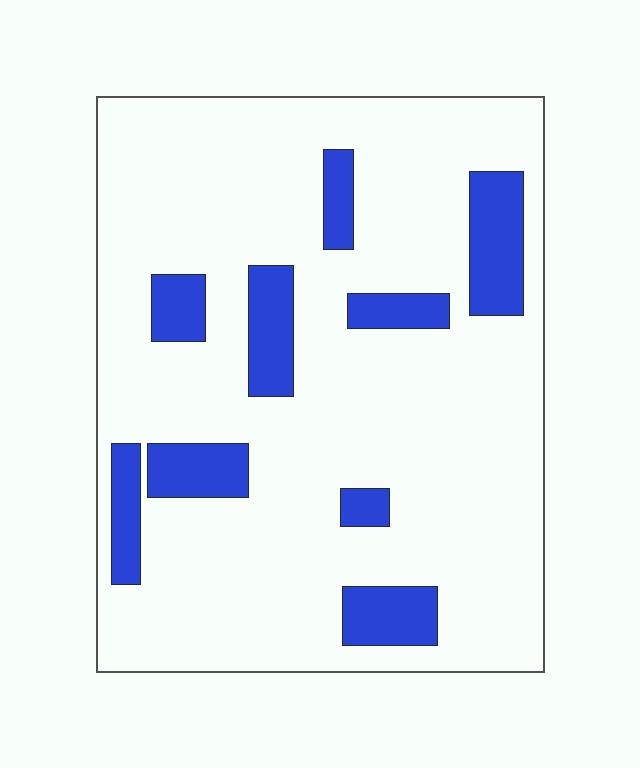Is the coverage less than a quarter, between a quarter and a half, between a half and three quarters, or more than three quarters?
Less than a quarter.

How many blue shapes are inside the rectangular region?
9.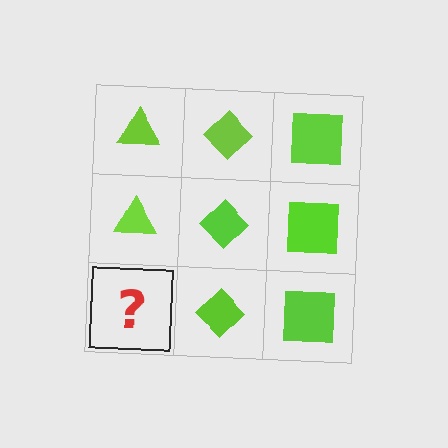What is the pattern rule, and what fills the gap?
The rule is that each column has a consistent shape. The gap should be filled with a lime triangle.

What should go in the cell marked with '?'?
The missing cell should contain a lime triangle.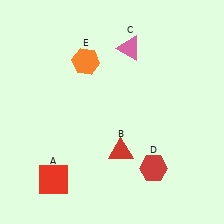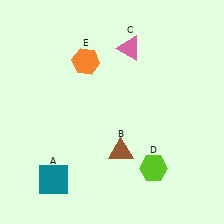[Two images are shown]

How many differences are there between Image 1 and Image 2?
There are 3 differences between the two images.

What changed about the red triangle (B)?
In Image 1, B is red. In Image 2, it changed to brown.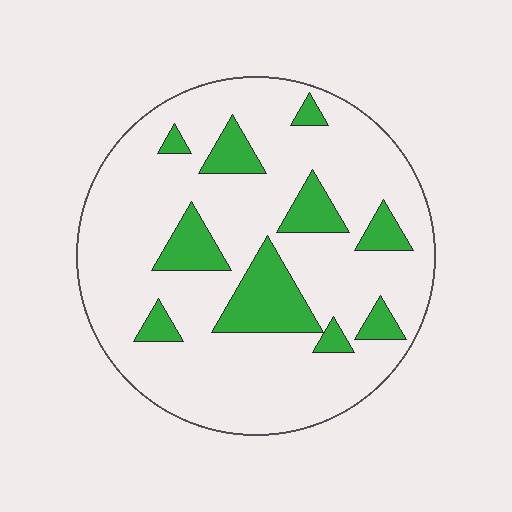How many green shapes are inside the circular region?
10.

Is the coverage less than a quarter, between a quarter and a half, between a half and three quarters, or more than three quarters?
Less than a quarter.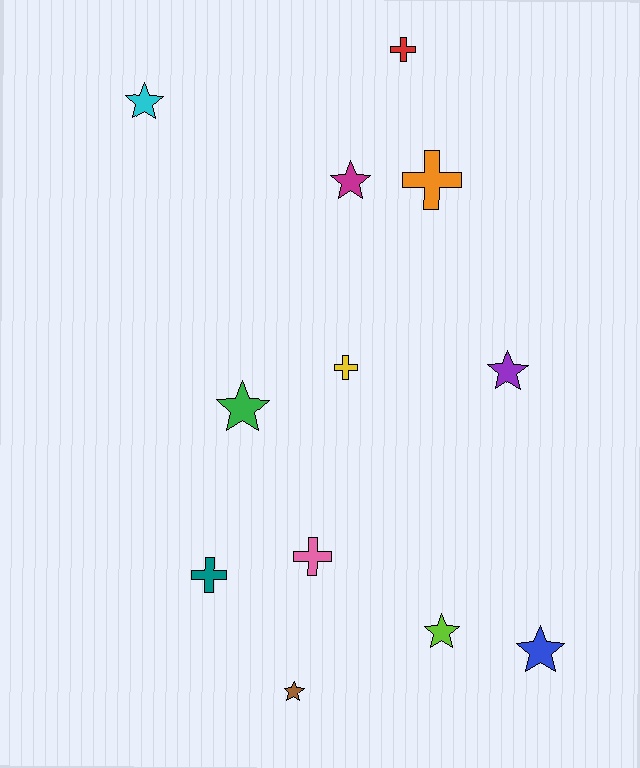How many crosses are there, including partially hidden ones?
There are 5 crosses.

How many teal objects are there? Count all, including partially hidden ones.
There is 1 teal object.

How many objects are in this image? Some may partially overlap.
There are 12 objects.